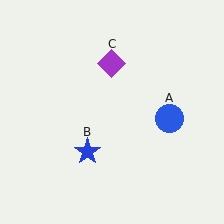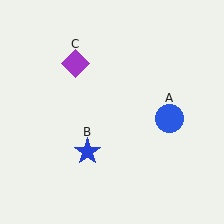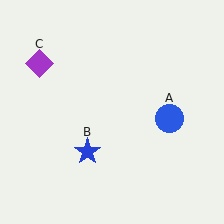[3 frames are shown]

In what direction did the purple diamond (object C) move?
The purple diamond (object C) moved left.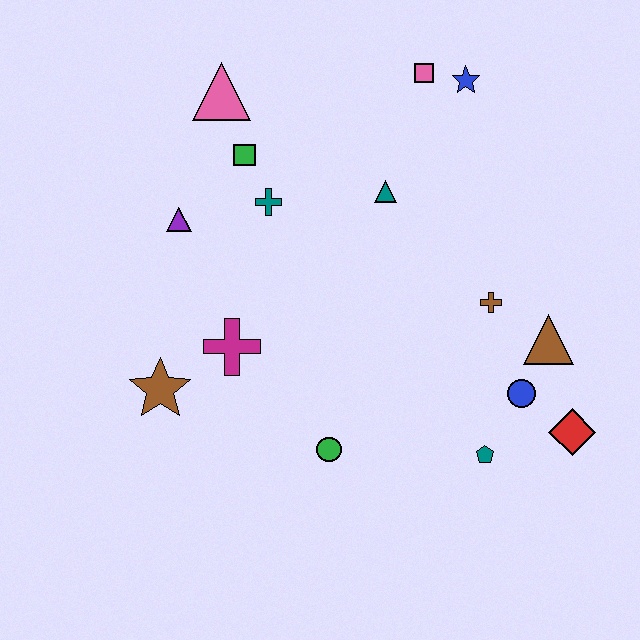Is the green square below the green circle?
No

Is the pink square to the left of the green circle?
No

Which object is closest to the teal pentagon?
The blue circle is closest to the teal pentagon.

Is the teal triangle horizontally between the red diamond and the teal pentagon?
No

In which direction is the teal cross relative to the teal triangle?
The teal cross is to the left of the teal triangle.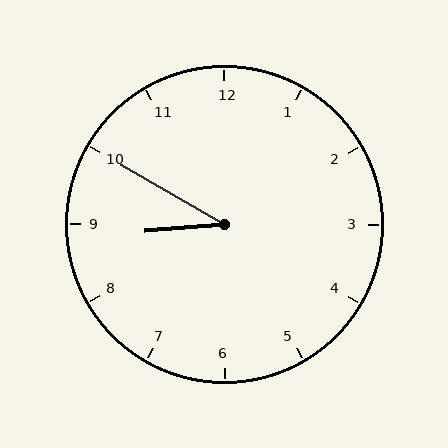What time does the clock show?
8:50.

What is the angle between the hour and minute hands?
Approximately 35 degrees.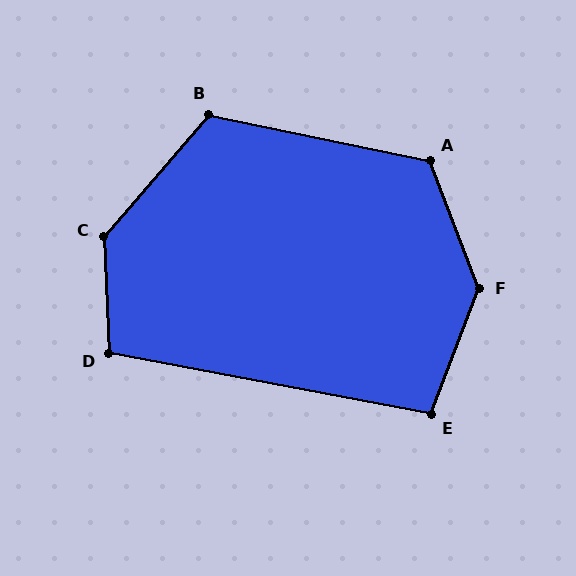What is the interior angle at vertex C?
Approximately 137 degrees (obtuse).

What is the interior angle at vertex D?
Approximately 103 degrees (obtuse).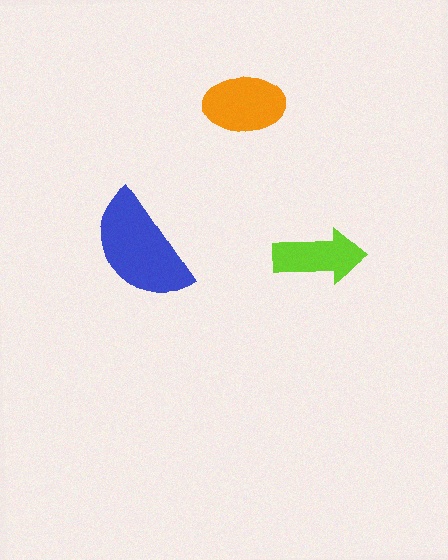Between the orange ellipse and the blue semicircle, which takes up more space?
The blue semicircle.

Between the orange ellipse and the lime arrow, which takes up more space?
The orange ellipse.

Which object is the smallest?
The lime arrow.